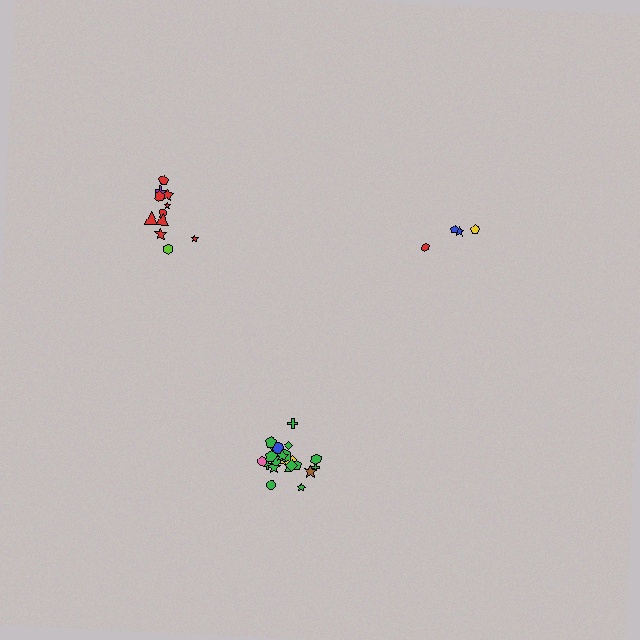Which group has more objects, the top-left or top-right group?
The top-left group.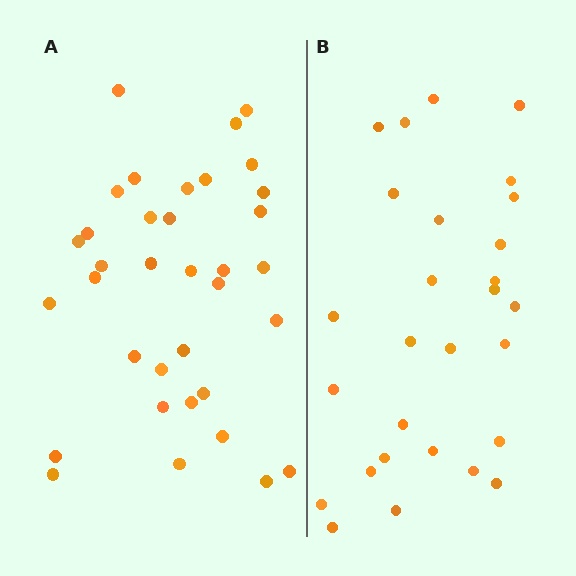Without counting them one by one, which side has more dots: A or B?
Region A (the left region) has more dots.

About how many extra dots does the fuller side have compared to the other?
Region A has roughly 8 or so more dots than region B.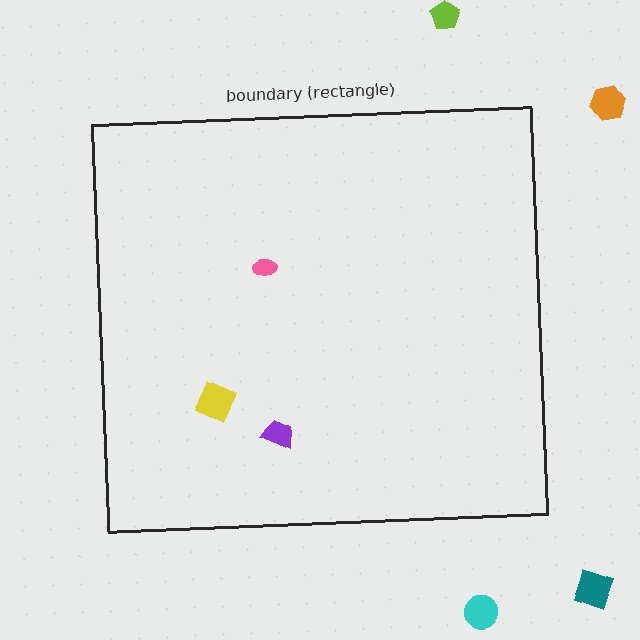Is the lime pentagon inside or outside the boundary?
Outside.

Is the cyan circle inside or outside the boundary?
Outside.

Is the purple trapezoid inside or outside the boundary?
Inside.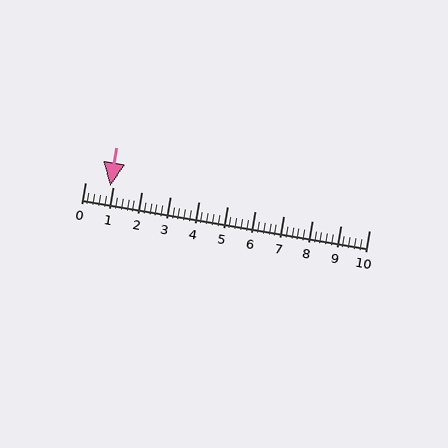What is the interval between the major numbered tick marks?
The major tick marks are spaced 1 units apart.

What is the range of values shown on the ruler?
The ruler shows values from 0 to 10.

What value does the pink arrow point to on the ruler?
The pink arrow points to approximately 0.9.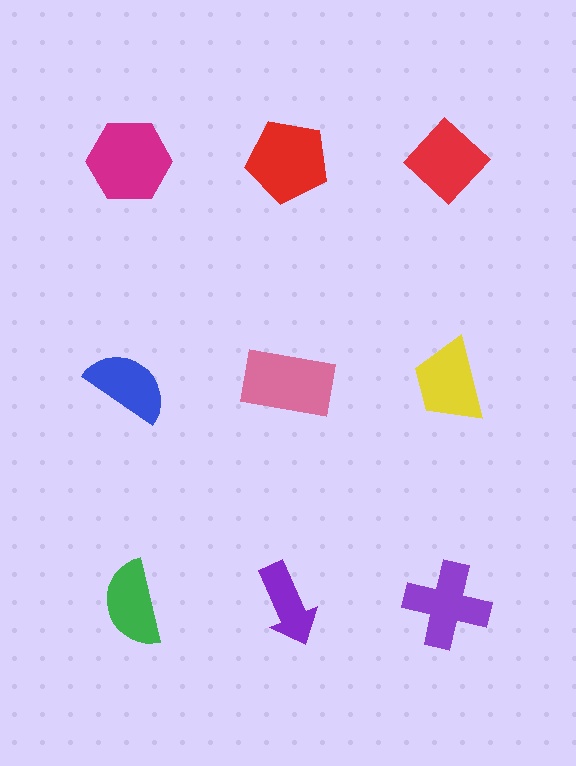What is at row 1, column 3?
A red diamond.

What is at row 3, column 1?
A green semicircle.